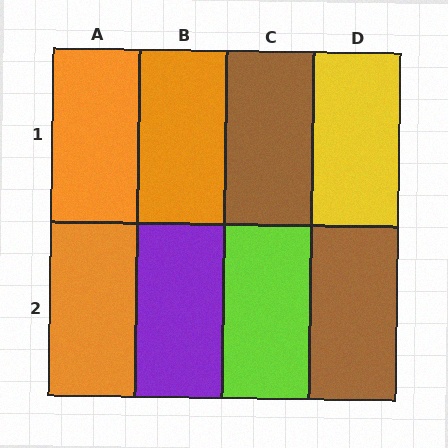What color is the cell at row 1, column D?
Yellow.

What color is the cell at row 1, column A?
Orange.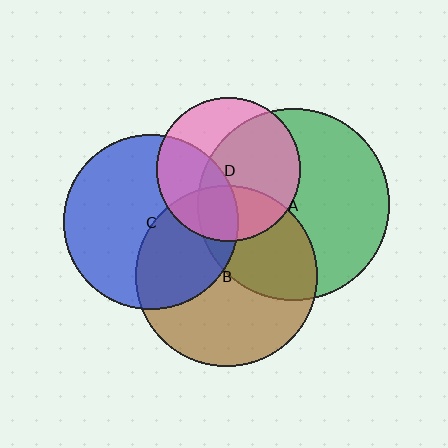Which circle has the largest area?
Circle A (green).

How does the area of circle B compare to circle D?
Approximately 1.6 times.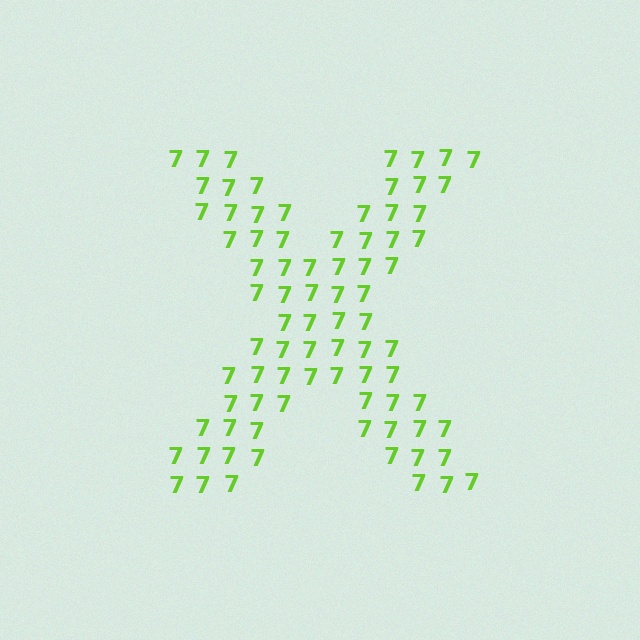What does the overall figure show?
The overall figure shows the letter X.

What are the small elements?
The small elements are digit 7's.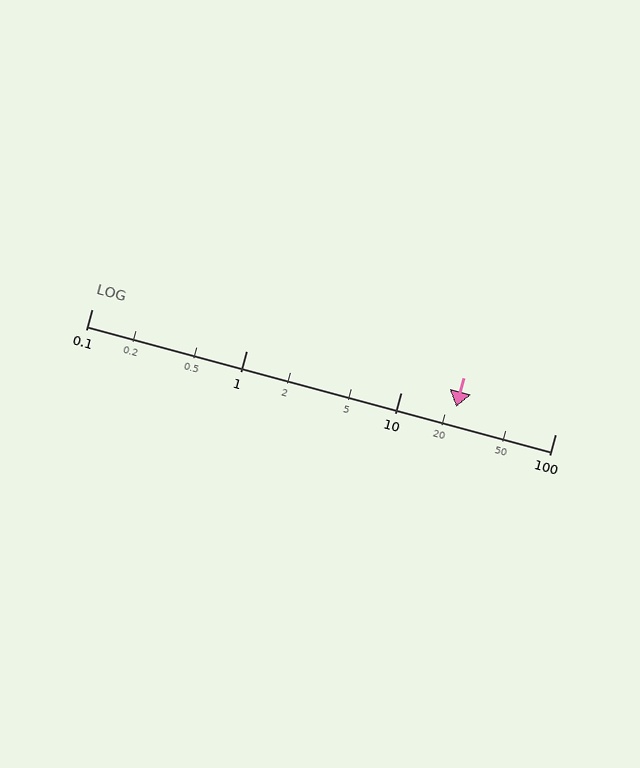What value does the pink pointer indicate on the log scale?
The pointer indicates approximately 23.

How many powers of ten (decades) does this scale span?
The scale spans 3 decades, from 0.1 to 100.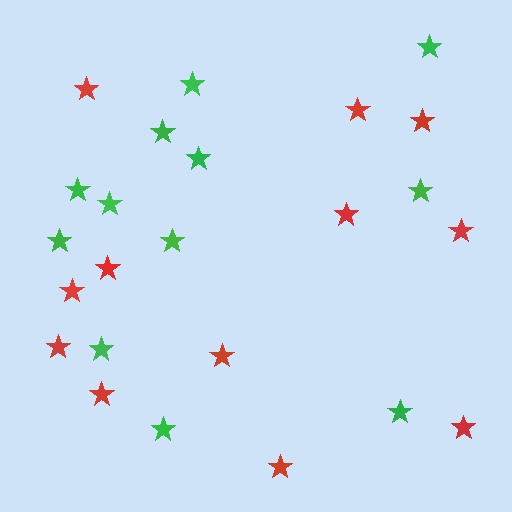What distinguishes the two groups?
There are 2 groups: one group of green stars (12) and one group of red stars (12).